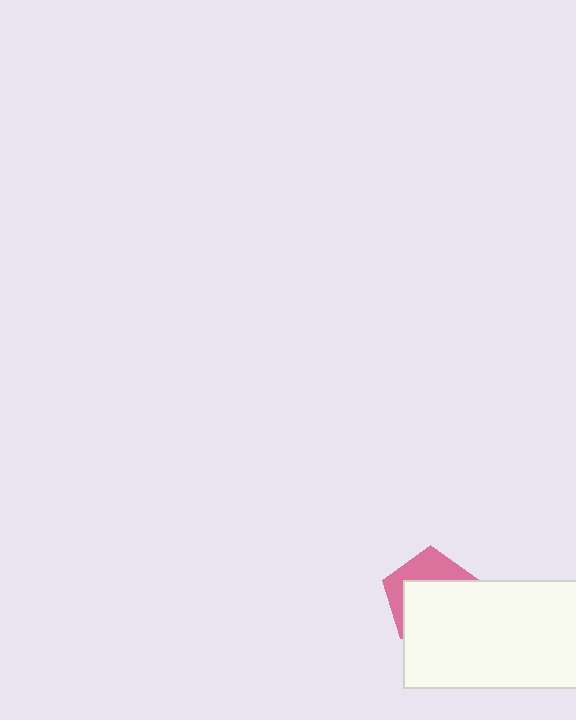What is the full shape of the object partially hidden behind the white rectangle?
The partially hidden object is a pink pentagon.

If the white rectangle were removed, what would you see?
You would see the complete pink pentagon.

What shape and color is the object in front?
The object in front is a white rectangle.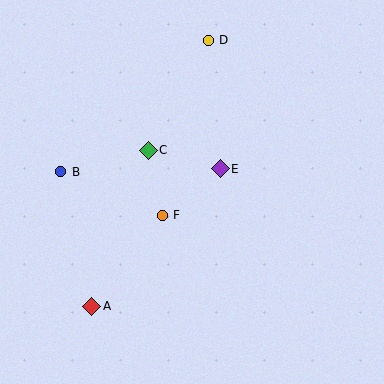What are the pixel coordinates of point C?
Point C is at (148, 150).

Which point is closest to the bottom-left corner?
Point A is closest to the bottom-left corner.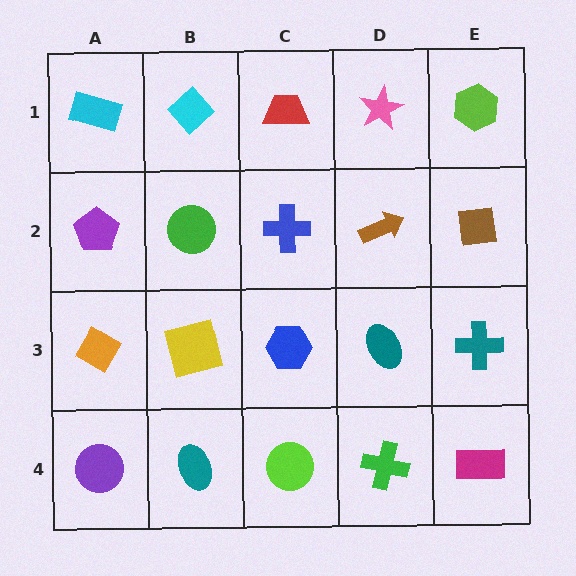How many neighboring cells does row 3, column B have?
4.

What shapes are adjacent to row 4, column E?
A teal cross (row 3, column E), a green cross (row 4, column D).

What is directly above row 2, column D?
A pink star.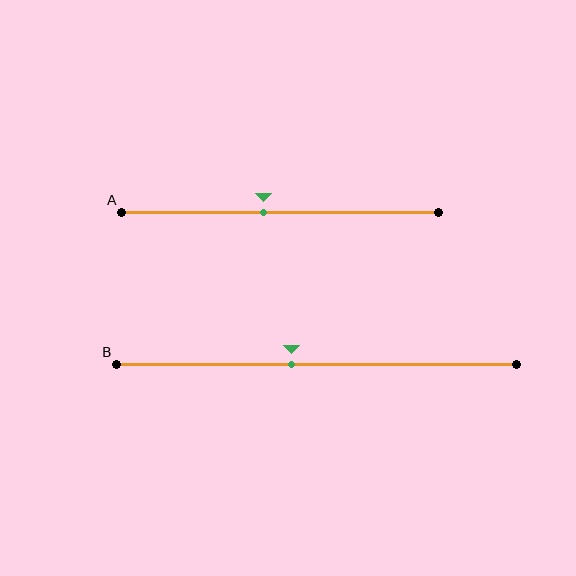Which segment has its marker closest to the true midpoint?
Segment A has its marker closest to the true midpoint.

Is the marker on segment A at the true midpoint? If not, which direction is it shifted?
No, the marker on segment A is shifted to the left by about 5% of the segment length.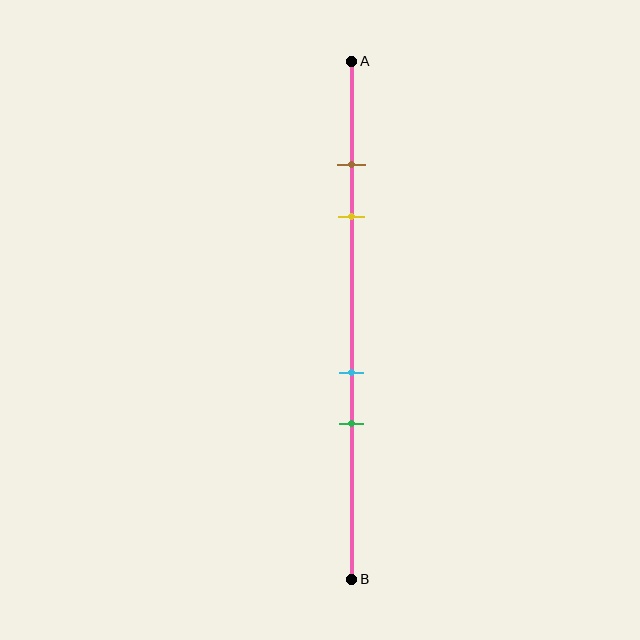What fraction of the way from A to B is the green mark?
The green mark is approximately 70% (0.7) of the way from A to B.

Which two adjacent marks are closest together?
The brown and yellow marks are the closest adjacent pair.